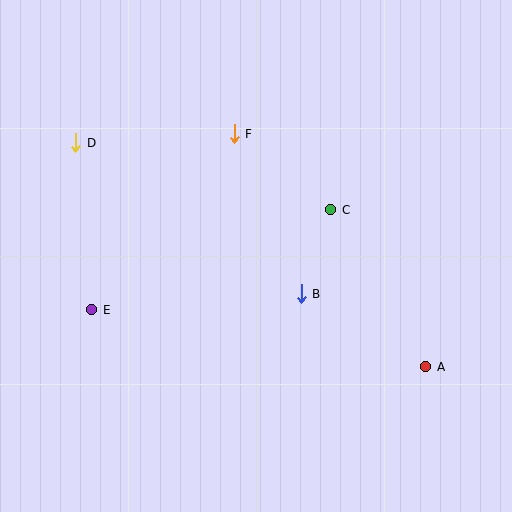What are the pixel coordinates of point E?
Point E is at (92, 310).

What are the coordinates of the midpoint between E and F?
The midpoint between E and F is at (163, 222).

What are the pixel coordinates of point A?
Point A is at (426, 367).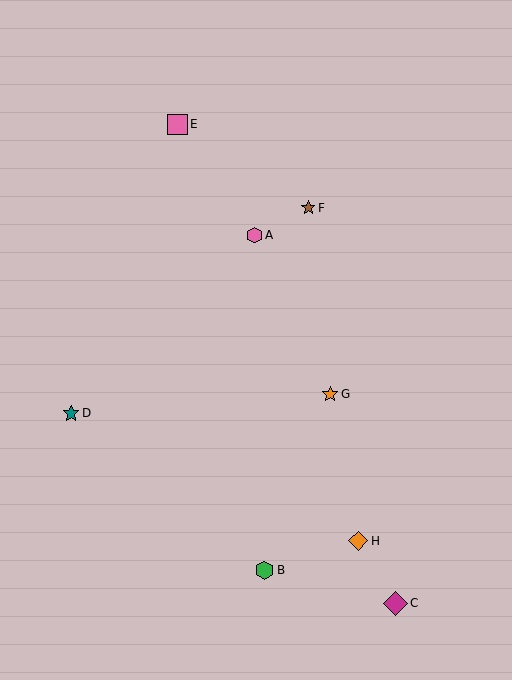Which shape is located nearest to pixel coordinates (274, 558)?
The green hexagon (labeled B) at (265, 570) is nearest to that location.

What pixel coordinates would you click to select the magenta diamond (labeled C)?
Click at (395, 603) to select the magenta diamond C.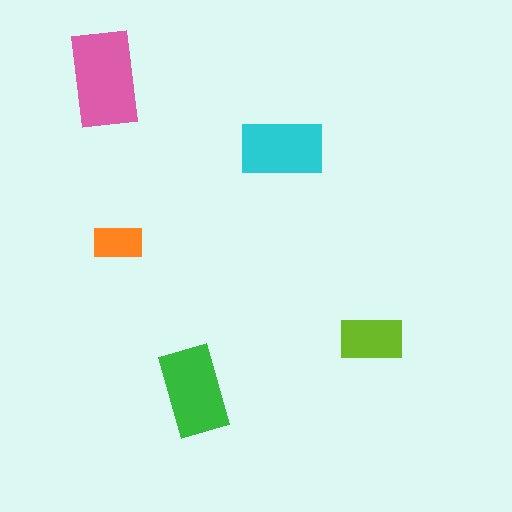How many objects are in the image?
There are 5 objects in the image.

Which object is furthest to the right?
The lime rectangle is rightmost.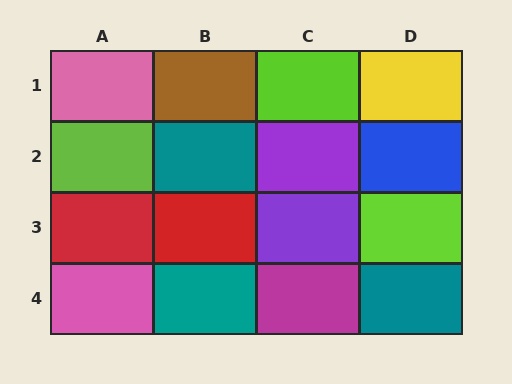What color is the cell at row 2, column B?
Teal.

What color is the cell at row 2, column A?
Lime.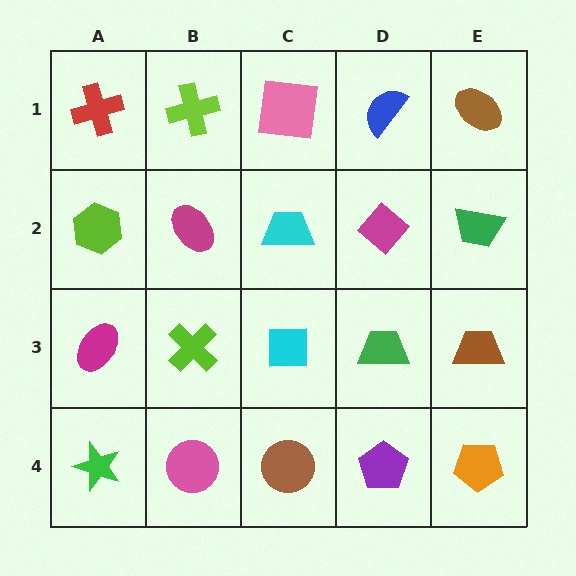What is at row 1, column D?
A blue semicircle.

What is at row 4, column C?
A brown circle.